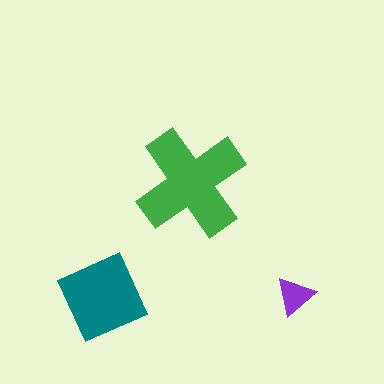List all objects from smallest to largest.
The purple triangle, the teal diamond, the green cross.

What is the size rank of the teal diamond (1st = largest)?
2nd.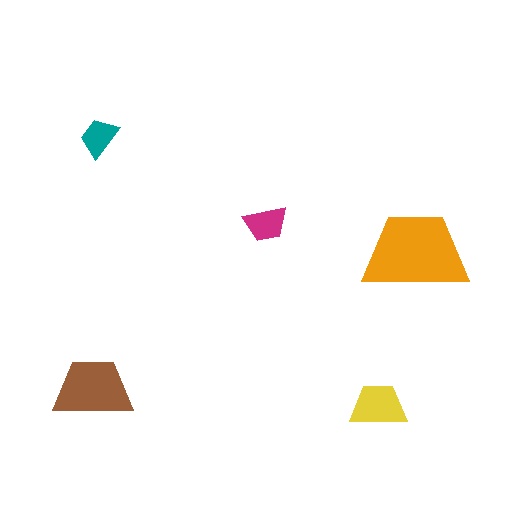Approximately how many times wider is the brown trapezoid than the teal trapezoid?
About 2 times wider.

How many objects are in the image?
There are 5 objects in the image.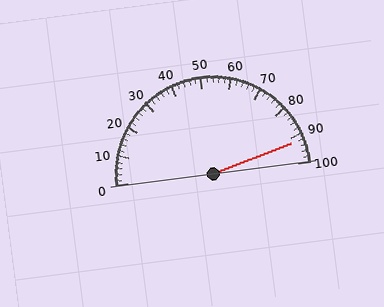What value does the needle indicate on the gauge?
The needle indicates approximately 92.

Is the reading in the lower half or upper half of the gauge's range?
The reading is in the upper half of the range (0 to 100).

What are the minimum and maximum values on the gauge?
The gauge ranges from 0 to 100.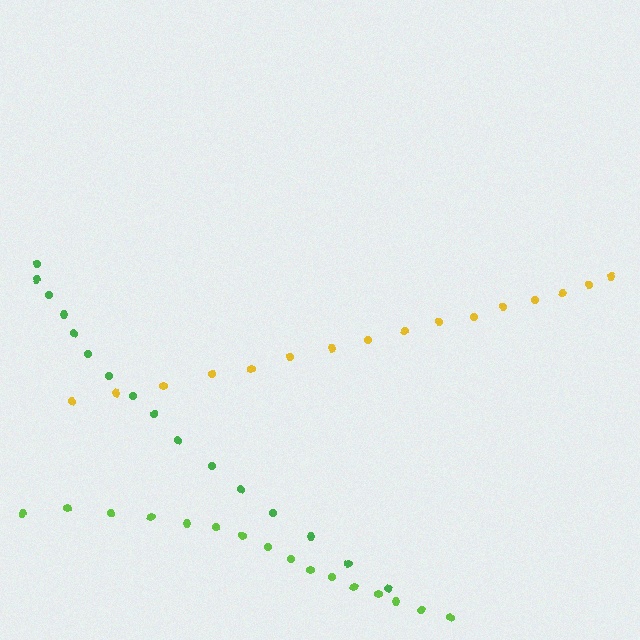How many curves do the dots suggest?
There are 3 distinct paths.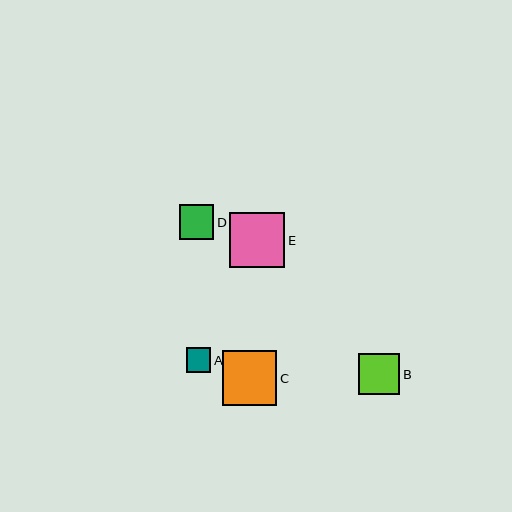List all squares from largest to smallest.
From largest to smallest: E, C, B, D, A.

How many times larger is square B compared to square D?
Square B is approximately 1.2 times the size of square D.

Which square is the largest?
Square E is the largest with a size of approximately 55 pixels.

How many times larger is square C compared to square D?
Square C is approximately 1.6 times the size of square D.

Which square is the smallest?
Square A is the smallest with a size of approximately 25 pixels.